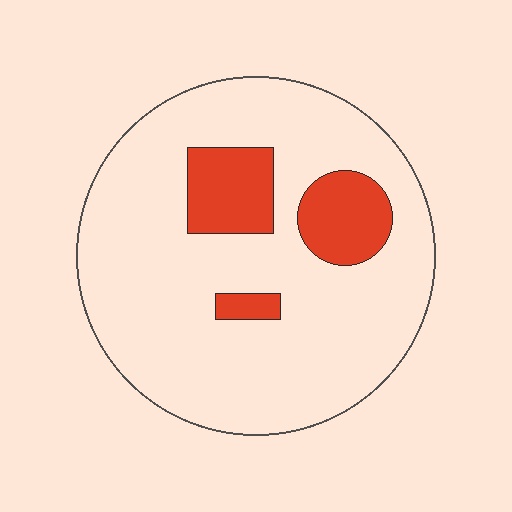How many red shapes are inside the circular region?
3.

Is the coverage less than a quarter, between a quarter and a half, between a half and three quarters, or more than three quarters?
Less than a quarter.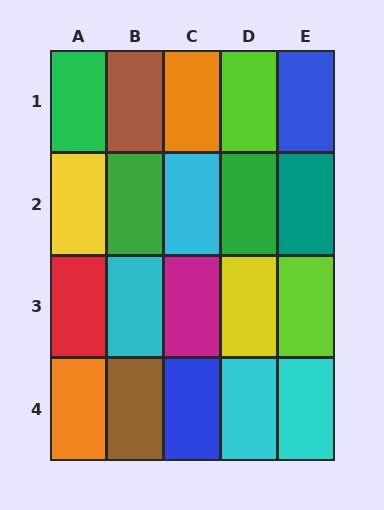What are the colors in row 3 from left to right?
Red, cyan, magenta, yellow, lime.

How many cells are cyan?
4 cells are cyan.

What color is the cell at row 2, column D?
Green.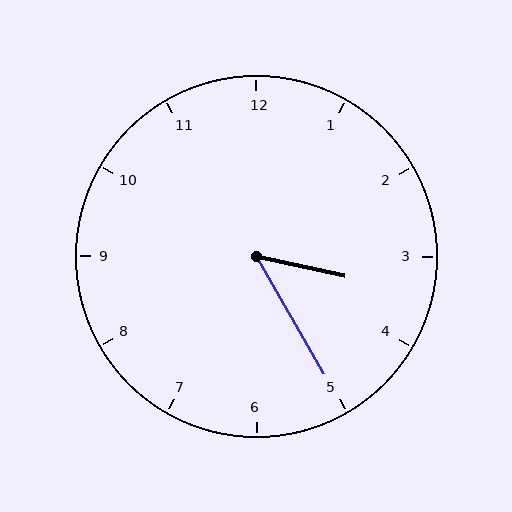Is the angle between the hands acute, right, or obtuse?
It is acute.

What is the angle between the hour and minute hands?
Approximately 48 degrees.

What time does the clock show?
3:25.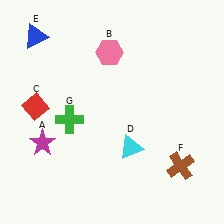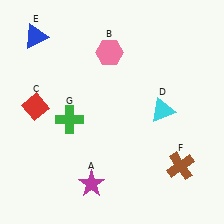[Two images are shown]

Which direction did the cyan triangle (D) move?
The cyan triangle (D) moved up.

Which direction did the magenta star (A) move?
The magenta star (A) moved right.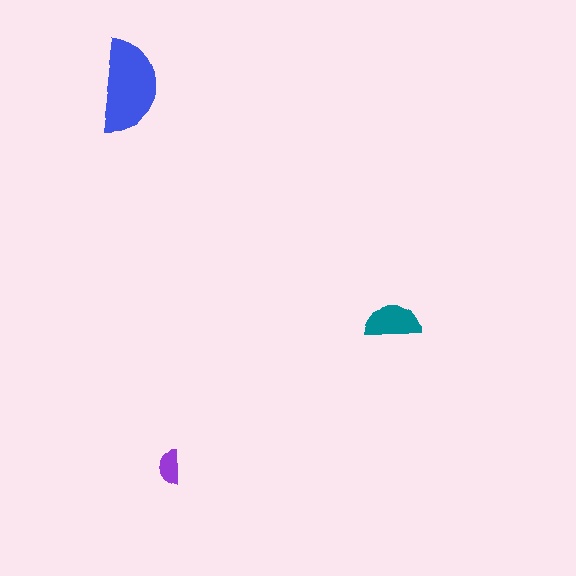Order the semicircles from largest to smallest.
the blue one, the teal one, the purple one.